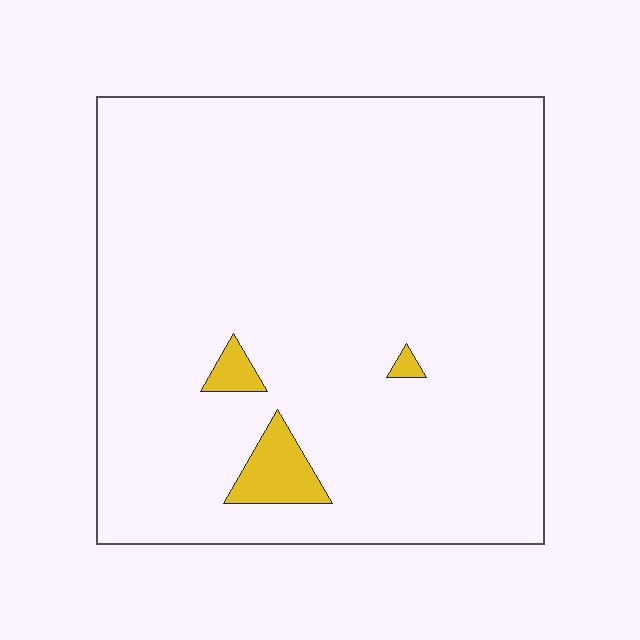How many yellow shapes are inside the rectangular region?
3.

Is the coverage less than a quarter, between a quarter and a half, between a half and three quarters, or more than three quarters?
Less than a quarter.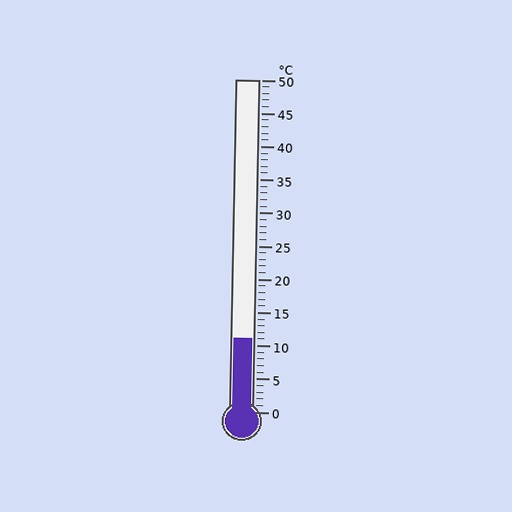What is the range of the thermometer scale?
The thermometer scale ranges from 0°C to 50°C.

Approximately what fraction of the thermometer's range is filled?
The thermometer is filled to approximately 20% of its range.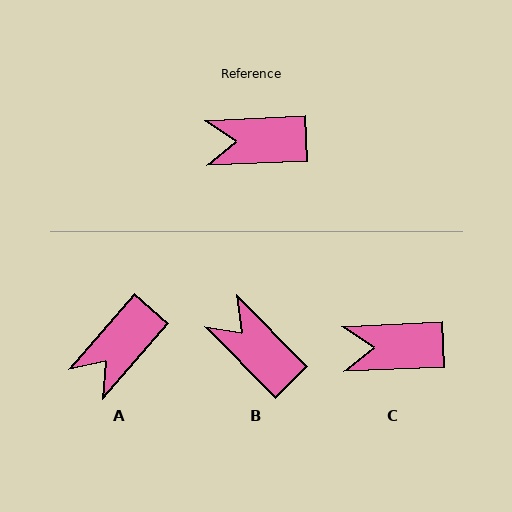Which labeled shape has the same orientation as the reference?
C.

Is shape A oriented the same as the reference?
No, it is off by about 46 degrees.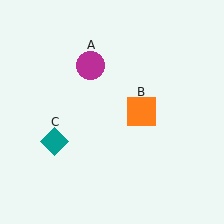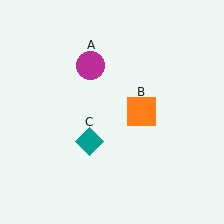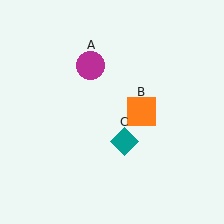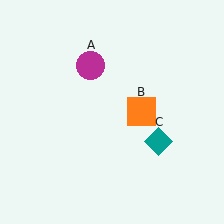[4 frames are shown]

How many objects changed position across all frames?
1 object changed position: teal diamond (object C).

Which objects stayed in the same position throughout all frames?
Magenta circle (object A) and orange square (object B) remained stationary.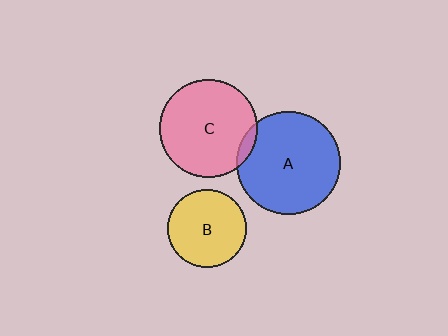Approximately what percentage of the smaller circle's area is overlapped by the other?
Approximately 5%.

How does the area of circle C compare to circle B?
Approximately 1.6 times.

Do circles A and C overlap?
Yes.